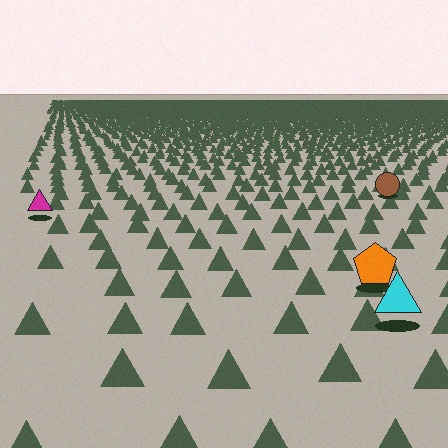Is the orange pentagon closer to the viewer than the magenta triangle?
Yes. The orange pentagon is closer — you can tell from the texture gradient: the ground texture is coarser near it.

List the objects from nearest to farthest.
From nearest to farthest: the cyan triangle, the orange pentagon, the magenta triangle, the brown circle.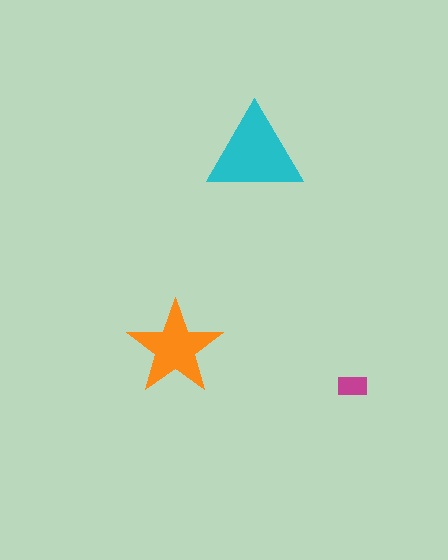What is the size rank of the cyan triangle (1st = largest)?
1st.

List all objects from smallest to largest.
The magenta rectangle, the orange star, the cyan triangle.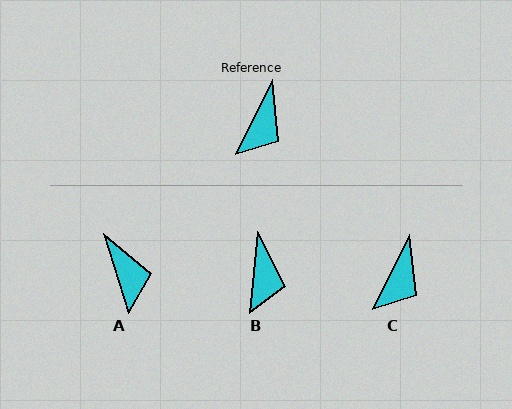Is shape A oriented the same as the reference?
No, it is off by about 44 degrees.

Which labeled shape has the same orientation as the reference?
C.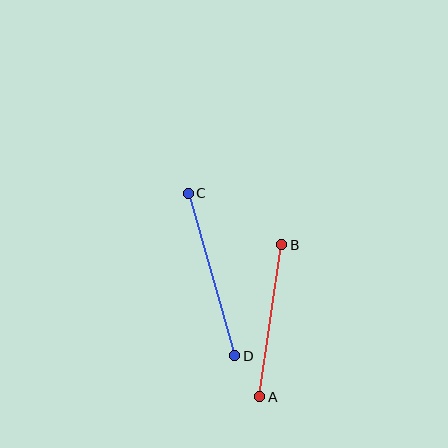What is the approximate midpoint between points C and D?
The midpoint is at approximately (212, 274) pixels.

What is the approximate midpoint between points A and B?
The midpoint is at approximately (271, 321) pixels.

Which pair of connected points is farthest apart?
Points C and D are farthest apart.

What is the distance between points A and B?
The distance is approximately 153 pixels.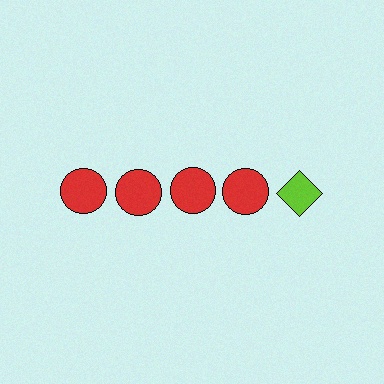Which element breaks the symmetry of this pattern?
The lime diamond in the top row, rightmost column breaks the symmetry. All other shapes are red circles.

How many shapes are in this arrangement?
There are 5 shapes arranged in a grid pattern.